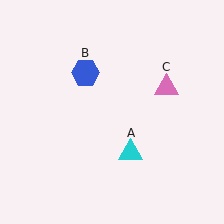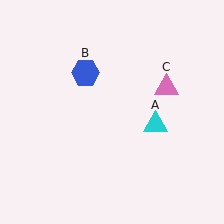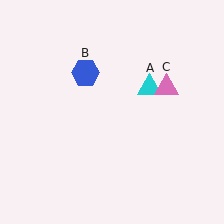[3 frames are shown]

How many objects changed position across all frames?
1 object changed position: cyan triangle (object A).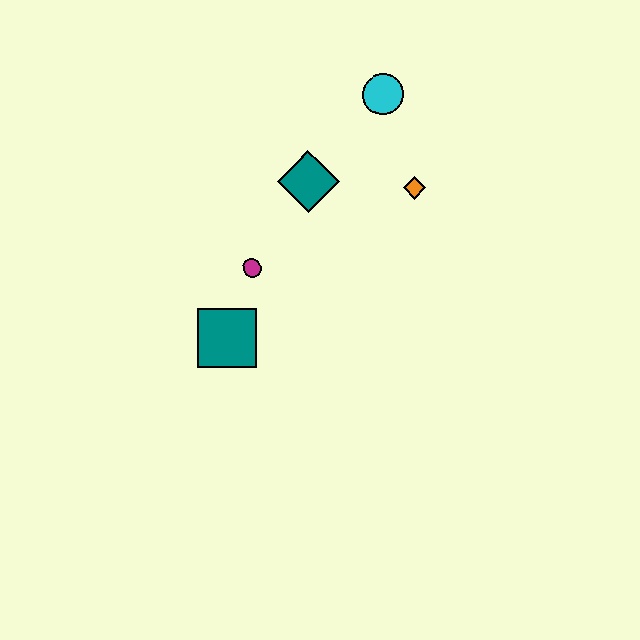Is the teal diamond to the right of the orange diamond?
No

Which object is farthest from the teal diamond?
The teal square is farthest from the teal diamond.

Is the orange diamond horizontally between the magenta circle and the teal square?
No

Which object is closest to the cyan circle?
The orange diamond is closest to the cyan circle.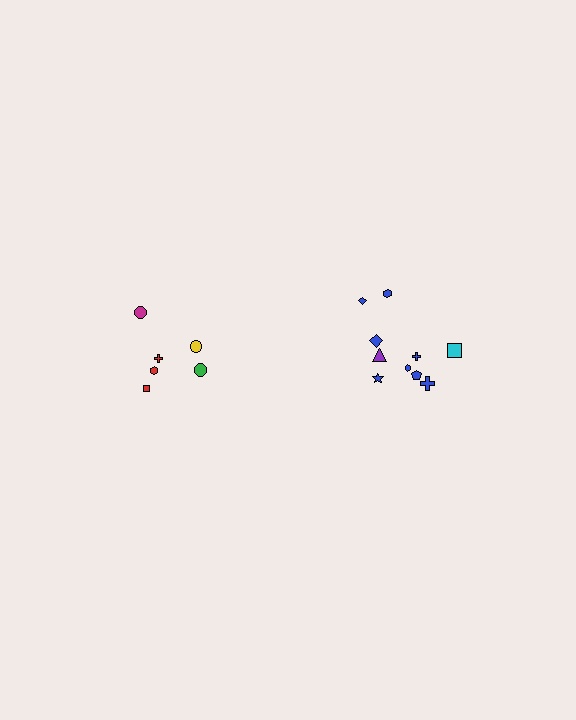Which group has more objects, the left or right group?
The right group.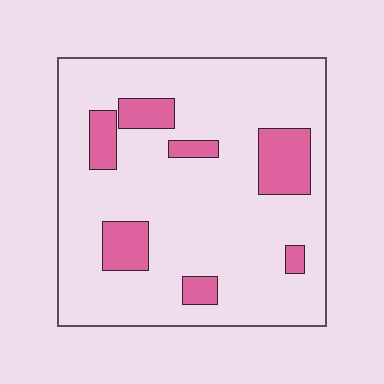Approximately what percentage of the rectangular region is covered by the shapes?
Approximately 15%.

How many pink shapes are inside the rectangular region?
7.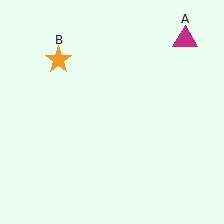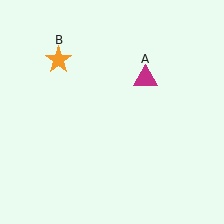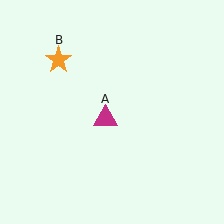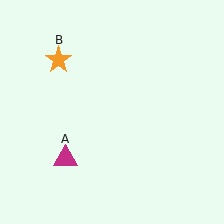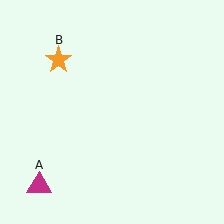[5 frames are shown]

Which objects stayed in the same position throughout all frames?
Orange star (object B) remained stationary.